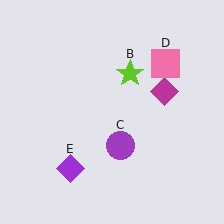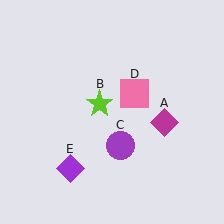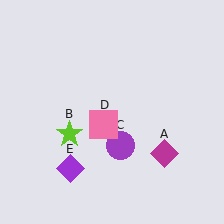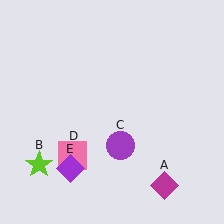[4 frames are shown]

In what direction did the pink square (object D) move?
The pink square (object D) moved down and to the left.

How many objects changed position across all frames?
3 objects changed position: magenta diamond (object A), lime star (object B), pink square (object D).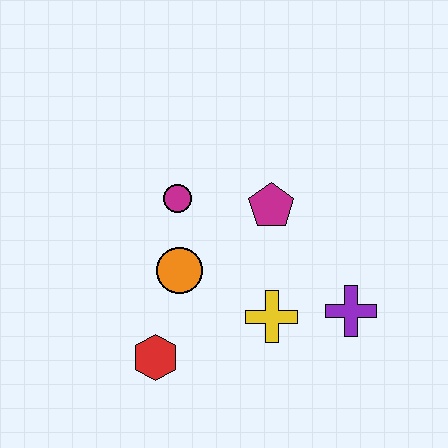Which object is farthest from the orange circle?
The purple cross is farthest from the orange circle.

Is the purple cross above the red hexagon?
Yes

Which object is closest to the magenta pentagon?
The magenta circle is closest to the magenta pentagon.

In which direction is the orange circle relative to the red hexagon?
The orange circle is above the red hexagon.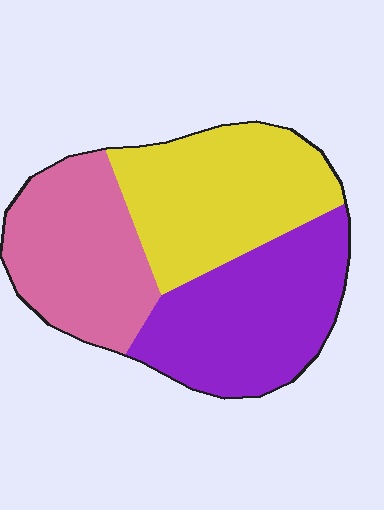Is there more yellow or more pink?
Yellow.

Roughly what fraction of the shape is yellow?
Yellow takes up between a third and a half of the shape.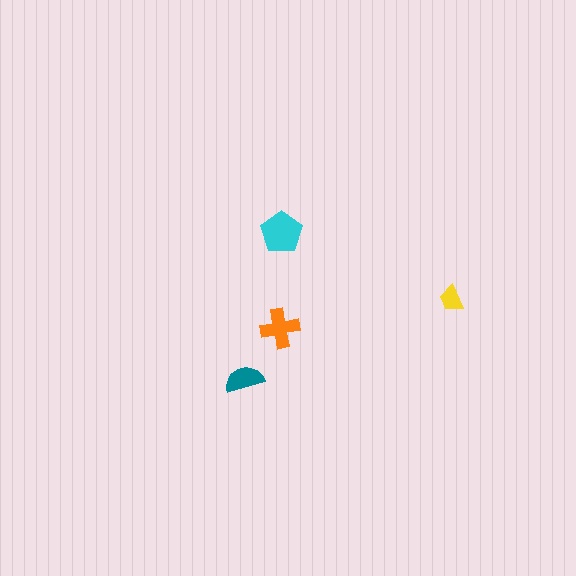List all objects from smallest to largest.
The yellow trapezoid, the teal semicircle, the orange cross, the cyan pentagon.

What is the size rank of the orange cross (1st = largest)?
2nd.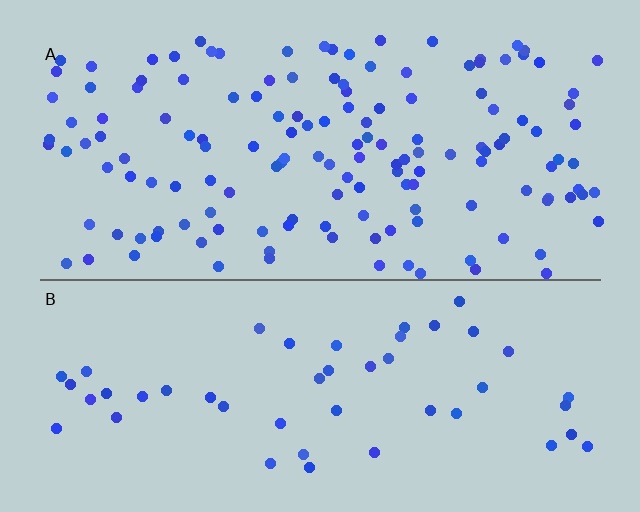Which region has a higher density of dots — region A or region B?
A (the top).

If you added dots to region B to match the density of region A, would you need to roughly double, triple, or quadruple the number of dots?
Approximately triple.